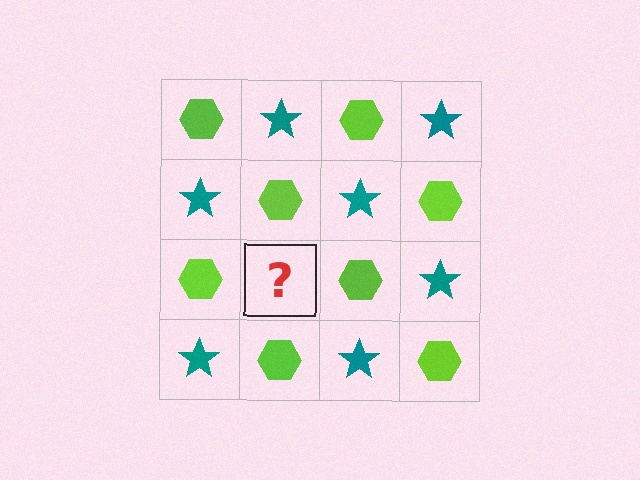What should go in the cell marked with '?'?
The missing cell should contain a teal star.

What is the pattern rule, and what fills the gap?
The rule is that it alternates lime hexagon and teal star in a checkerboard pattern. The gap should be filled with a teal star.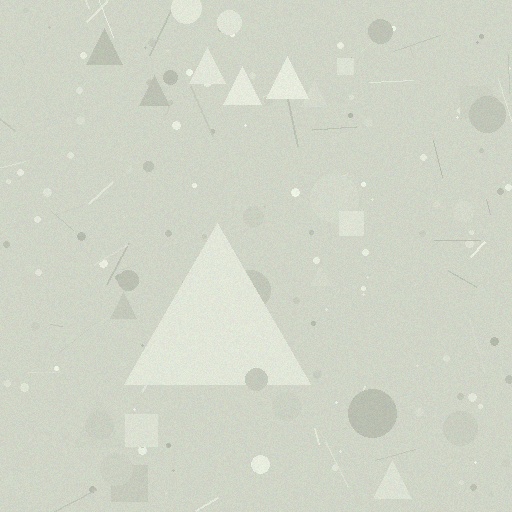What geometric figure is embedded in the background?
A triangle is embedded in the background.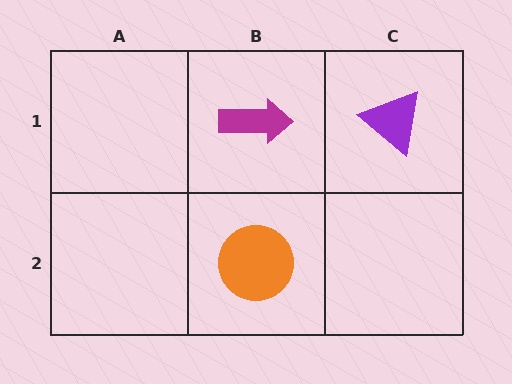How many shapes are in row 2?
1 shape.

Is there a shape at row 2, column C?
No, that cell is empty.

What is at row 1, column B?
A magenta arrow.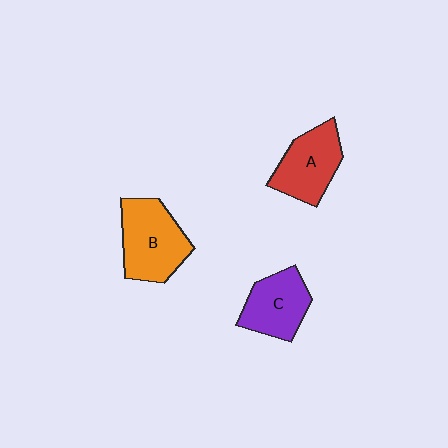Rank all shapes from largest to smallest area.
From largest to smallest: B (orange), A (red), C (purple).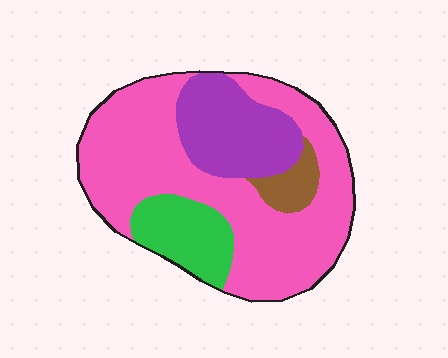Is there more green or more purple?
Purple.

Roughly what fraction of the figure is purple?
Purple covers about 20% of the figure.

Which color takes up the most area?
Pink, at roughly 60%.